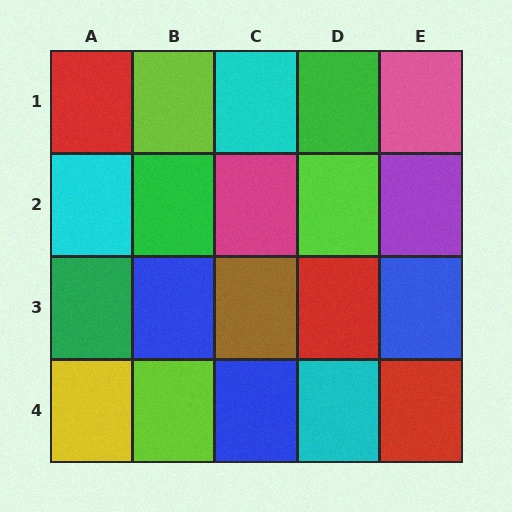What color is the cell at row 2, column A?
Cyan.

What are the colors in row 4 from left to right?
Yellow, lime, blue, cyan, red.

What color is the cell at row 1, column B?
Lime.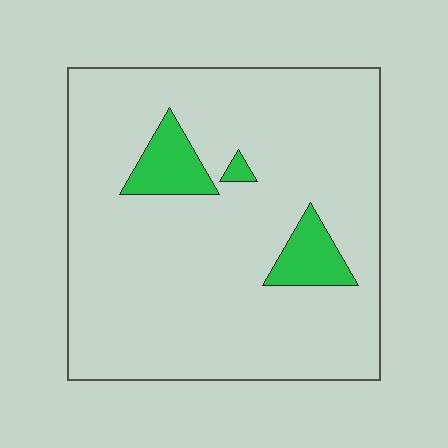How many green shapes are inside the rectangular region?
3.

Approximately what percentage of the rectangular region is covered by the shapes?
Approximately 10%.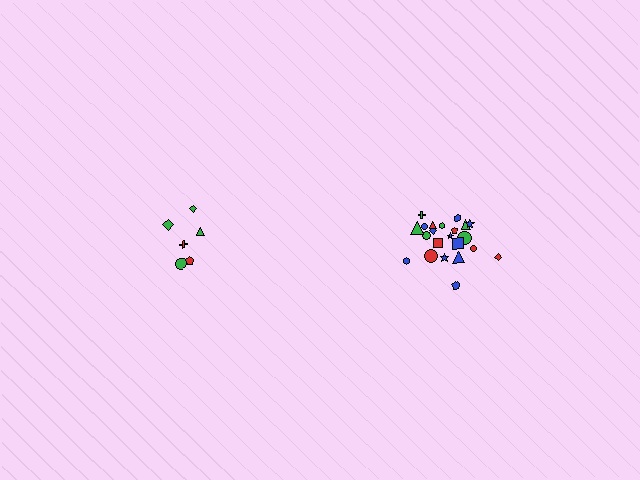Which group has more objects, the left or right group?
The right group.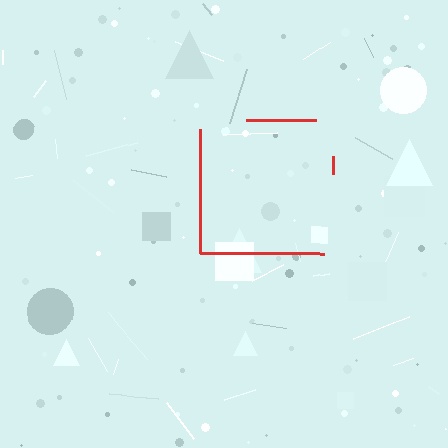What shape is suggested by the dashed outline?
The dashed outline suggests a square.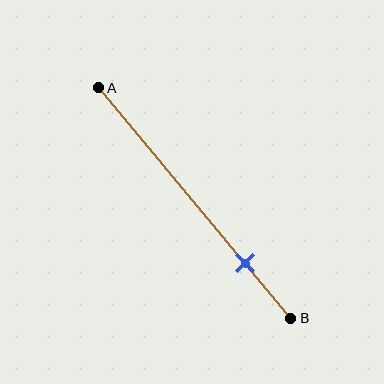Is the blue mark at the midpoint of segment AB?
No, the mark is at about 75% from A, not at the 50% midpoint.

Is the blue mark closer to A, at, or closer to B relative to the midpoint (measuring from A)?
The blue mark is closer to point B than the midpoint of segment AB.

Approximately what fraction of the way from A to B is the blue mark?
The blue mark is approximately 75% of the way from A to B.